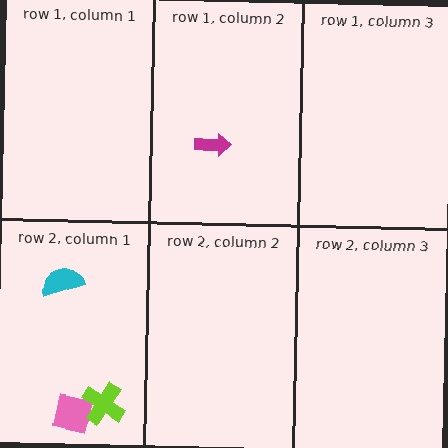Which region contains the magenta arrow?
The row 1, column 2 region.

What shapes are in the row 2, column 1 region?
The pink square, the lime cross, the cyan semicircle.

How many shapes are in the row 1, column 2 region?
1.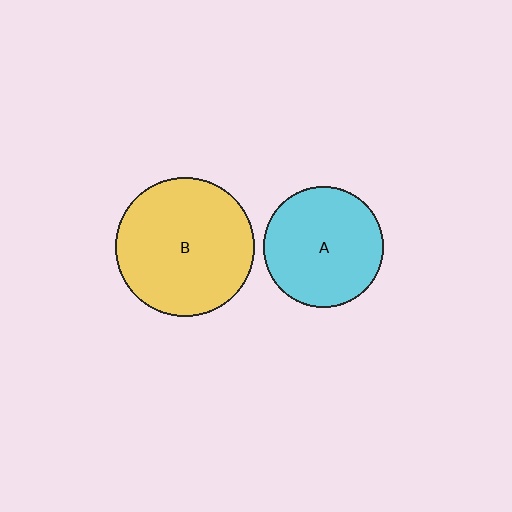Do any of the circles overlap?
No, none of the circles overlap.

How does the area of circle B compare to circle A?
Approximately 1.3 times.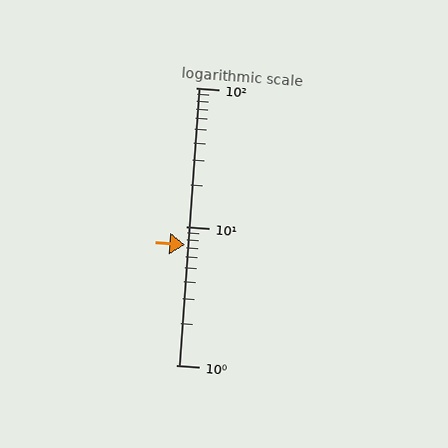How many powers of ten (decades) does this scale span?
The scale spans 2 decades, from 1 to 100.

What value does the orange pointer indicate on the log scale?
The pointer indicates approximately 7.4.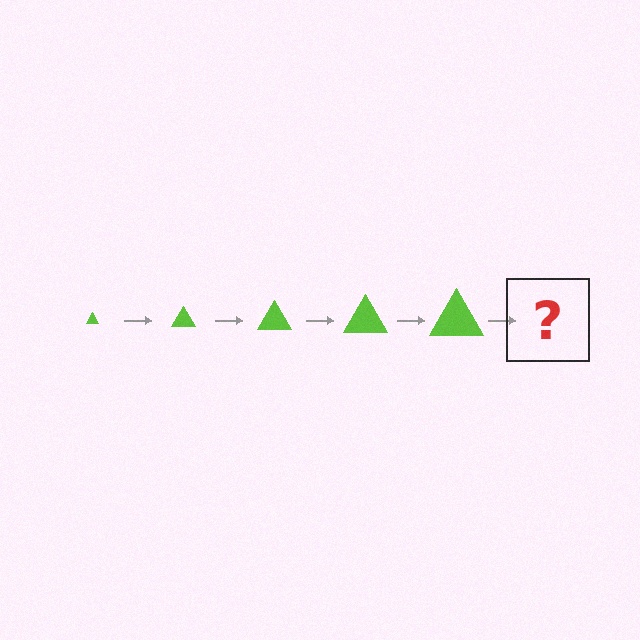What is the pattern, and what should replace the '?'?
The pattern is that the triangle gets progressively larger each step. The '?' should be a lime triangle, larger than the previous one.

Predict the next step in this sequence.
The next step is a lime triangle, larger than the previous one.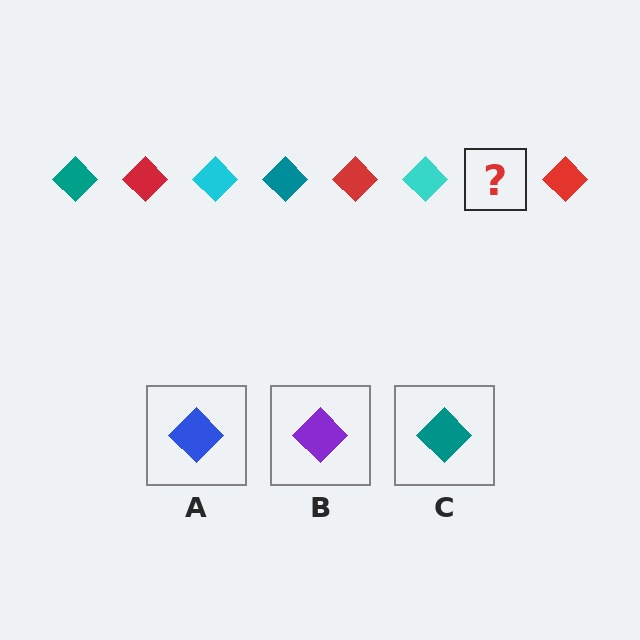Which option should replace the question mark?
Option C.